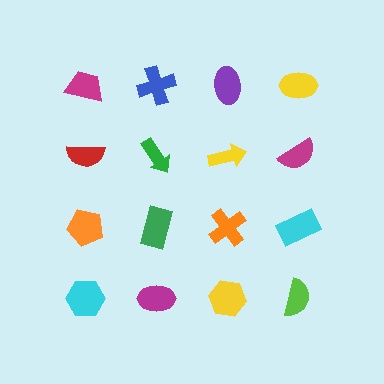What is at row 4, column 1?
A cyan hexagon.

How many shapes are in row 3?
4 shapes.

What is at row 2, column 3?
A yellow arrow.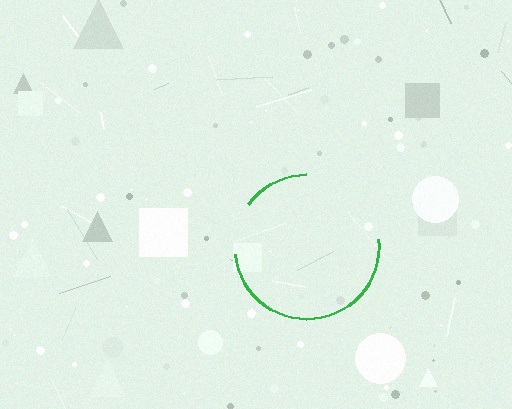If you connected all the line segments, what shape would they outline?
They would outline a circle.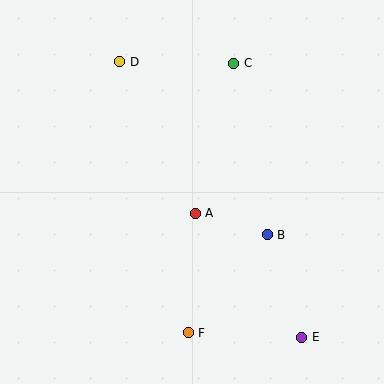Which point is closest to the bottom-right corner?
Point E is closest to the bottom-right corner.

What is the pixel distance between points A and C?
The distance between A and C is 155 pixels.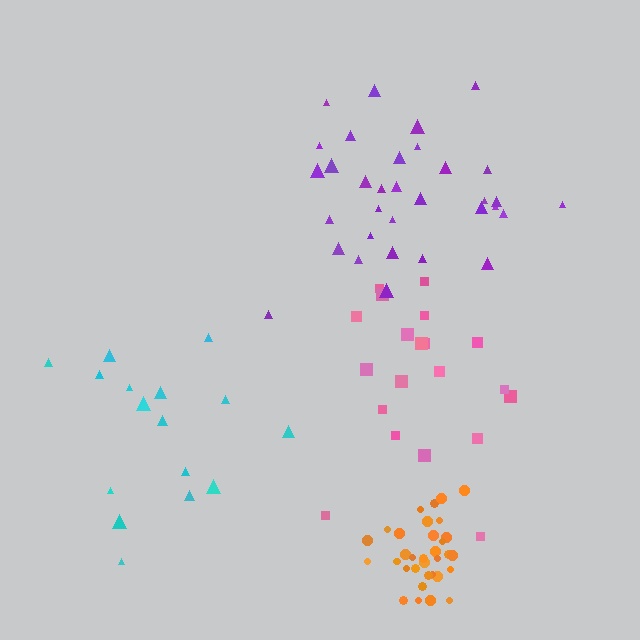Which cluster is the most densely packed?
Orange.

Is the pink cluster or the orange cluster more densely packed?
Orange.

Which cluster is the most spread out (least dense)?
Cyan.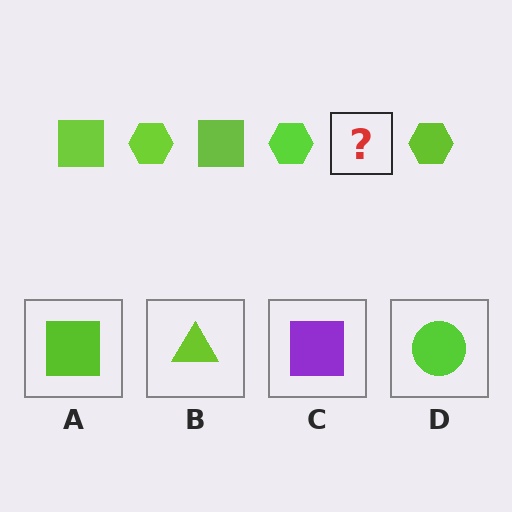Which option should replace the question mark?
Option A.